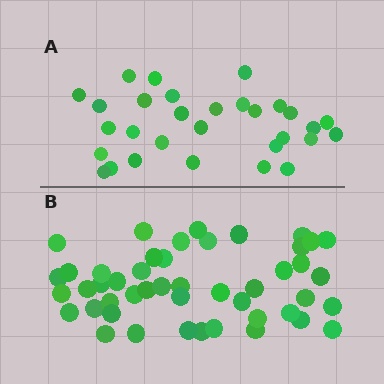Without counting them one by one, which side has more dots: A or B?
Region B (the bottom region) has more dots.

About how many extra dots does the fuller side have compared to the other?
Region B has approximately 15 more dots than region A.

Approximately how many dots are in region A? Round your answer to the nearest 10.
About 30 dots.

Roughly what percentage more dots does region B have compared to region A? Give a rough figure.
About 55% more.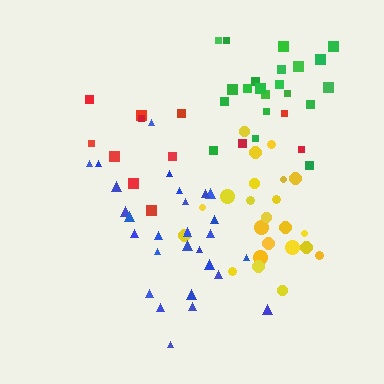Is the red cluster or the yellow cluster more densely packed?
Yellow.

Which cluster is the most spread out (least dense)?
Red.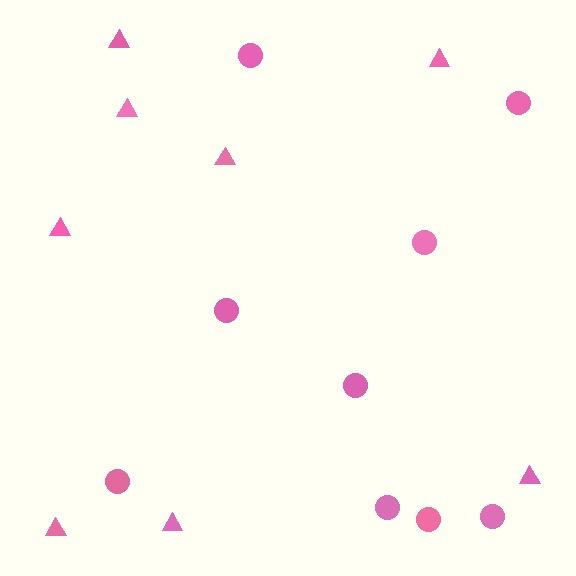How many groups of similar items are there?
There are 2 groups: one group of triangles (8) and one group of circles (9).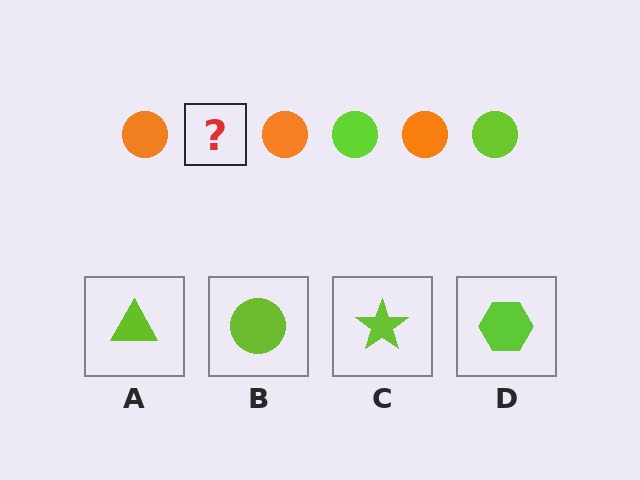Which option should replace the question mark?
Option B.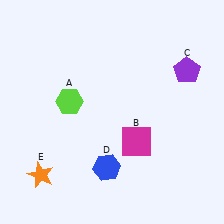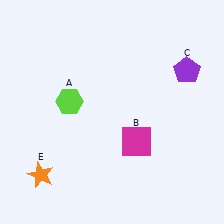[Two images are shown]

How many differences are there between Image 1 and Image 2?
There is 1 difference between the two images.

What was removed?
The blue hexagon (D) was removed in Image 2.